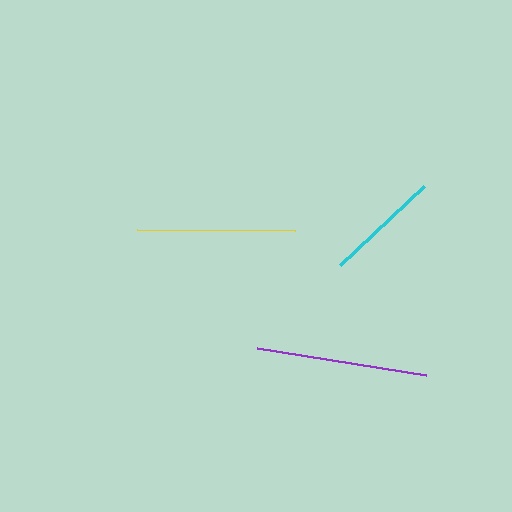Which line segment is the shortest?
The cyan line is the shortest at approximately 115 pixels.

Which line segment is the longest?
The purple line is the longest at approximately 172 pixels.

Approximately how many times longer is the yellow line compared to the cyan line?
The yellow line is approximately 1.4 times the length of the cyan line.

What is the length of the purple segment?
The purple segment is approximately 172 pixels long.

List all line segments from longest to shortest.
From longest to shortest: purple, yellow, cyan.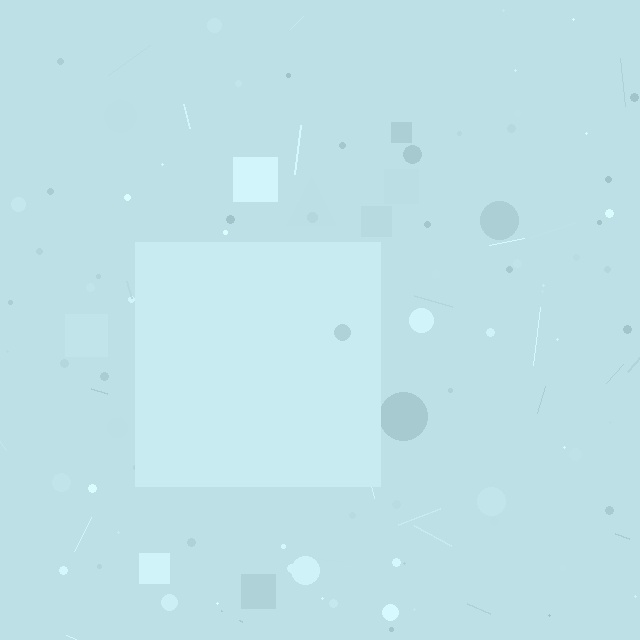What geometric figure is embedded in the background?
A square is embedded in the background.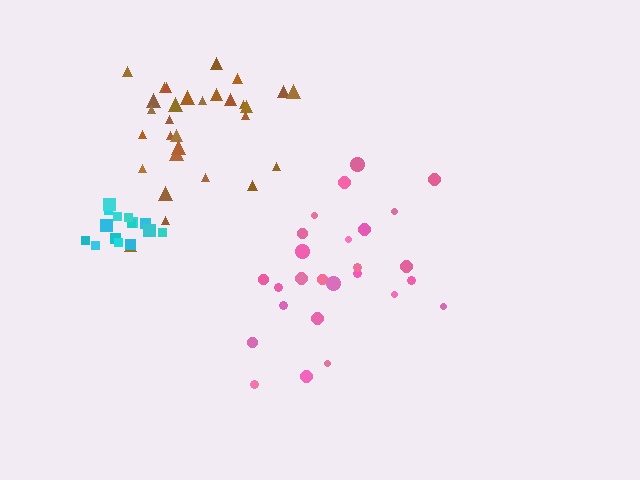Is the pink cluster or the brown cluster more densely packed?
Brown.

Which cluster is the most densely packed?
Cyan.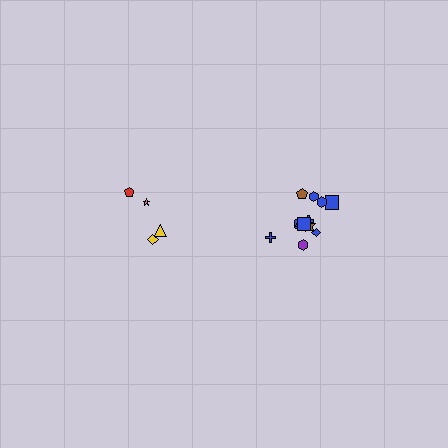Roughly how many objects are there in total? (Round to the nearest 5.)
Roughly 15 objects in total.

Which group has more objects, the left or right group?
The right group.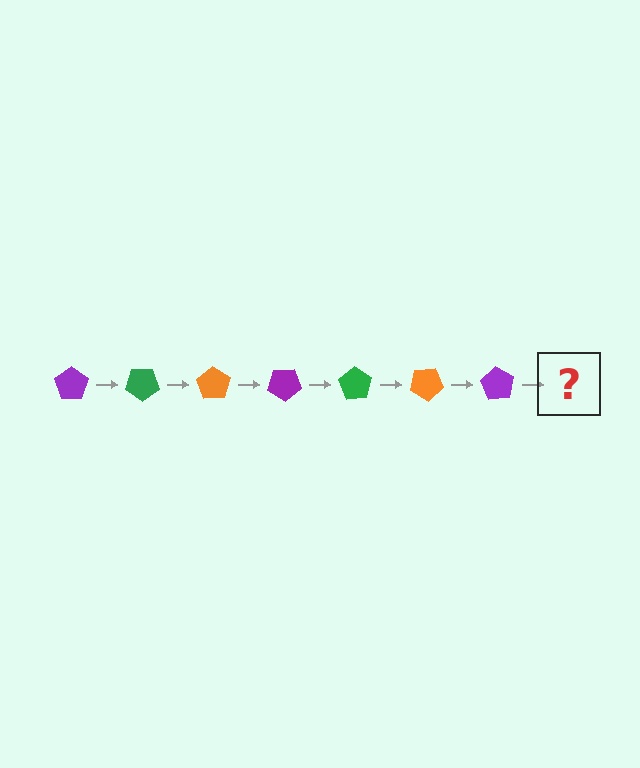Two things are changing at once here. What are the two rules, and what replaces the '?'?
The two rules are that it rotates 35 degrees each step and the color cycles through purple, green, and orange. The '?' should be a green pentagon, rotated 245 degrees from the start.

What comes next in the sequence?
The next element should be a green pentagon, rotated 245 degrees from the start.